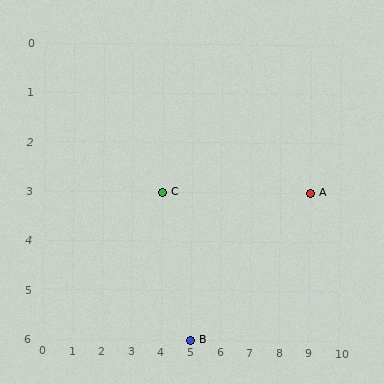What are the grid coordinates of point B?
Point B is at grid coordinates (5, 6).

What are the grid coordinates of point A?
Point A is at grid coordinates (9, 3).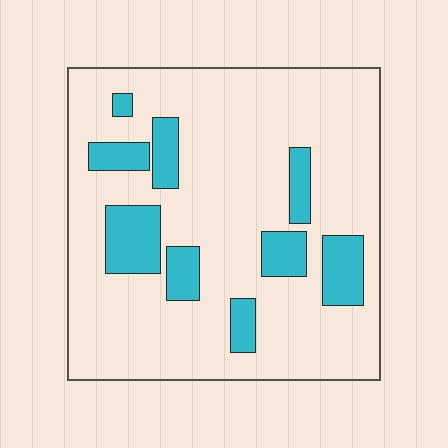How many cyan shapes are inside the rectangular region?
9.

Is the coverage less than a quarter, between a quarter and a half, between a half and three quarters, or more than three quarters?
Less than a quarter.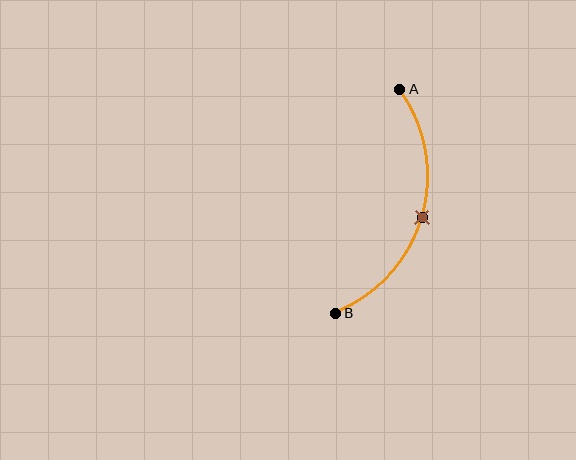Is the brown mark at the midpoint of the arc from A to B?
Yes. The brown mark lies on the arc at equal arc-length from both A and B — it is the arc midpoint.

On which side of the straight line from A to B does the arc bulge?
The arc bulges to the right of the straight line connecting A and B.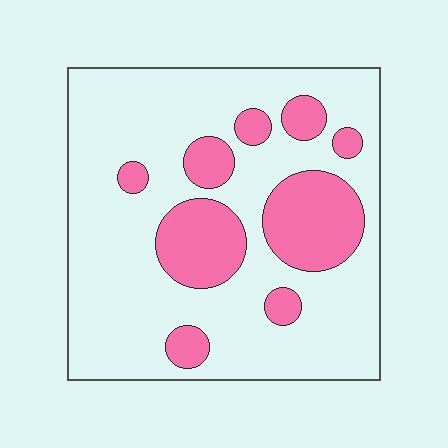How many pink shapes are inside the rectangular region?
9.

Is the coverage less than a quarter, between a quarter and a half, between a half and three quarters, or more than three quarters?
Less than a quarter.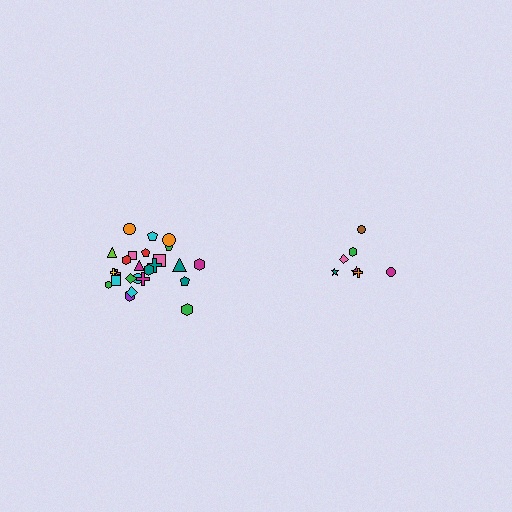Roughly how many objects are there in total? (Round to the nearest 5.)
Roughly 30 objects in total.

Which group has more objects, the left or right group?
The left group.